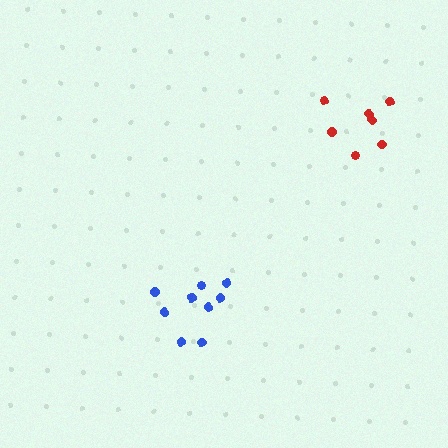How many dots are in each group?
Group 1: 9 dots, Group 2: 7 dots (16 total).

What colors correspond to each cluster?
The clusters are colored: blue, red.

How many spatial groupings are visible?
There are 2 spatial groupings.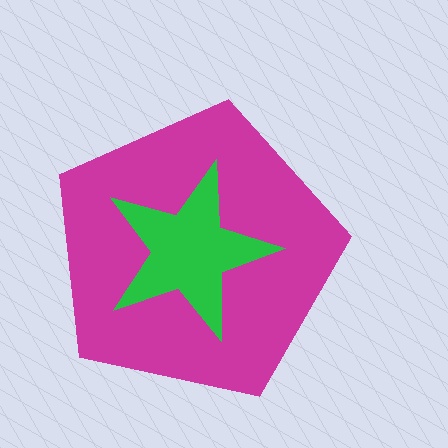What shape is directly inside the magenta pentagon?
The green star.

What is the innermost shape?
The green star.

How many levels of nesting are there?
2.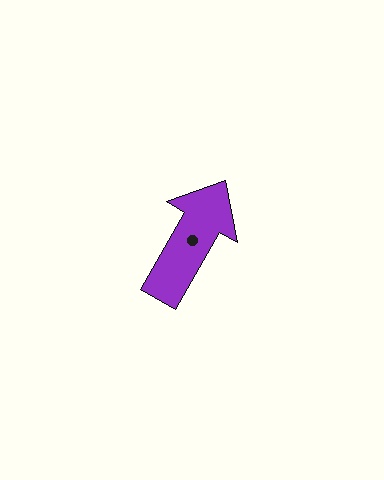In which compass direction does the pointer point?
Northeast.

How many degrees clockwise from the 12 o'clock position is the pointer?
Approximately 30 degrees.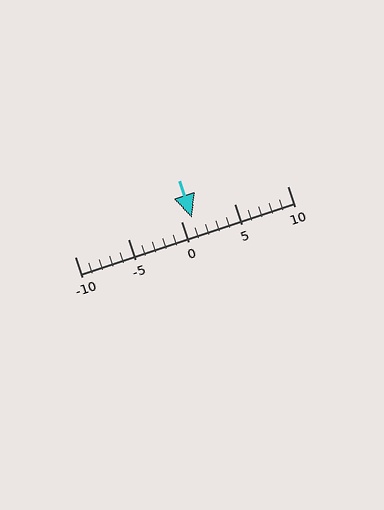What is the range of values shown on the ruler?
The ruler shows values from -10 to 10.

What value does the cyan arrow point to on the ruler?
The cyan arrow points to approximately 1.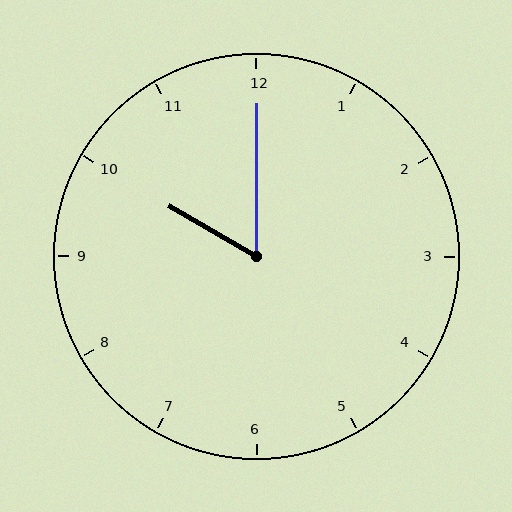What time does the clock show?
10:00.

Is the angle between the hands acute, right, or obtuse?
It is acute.